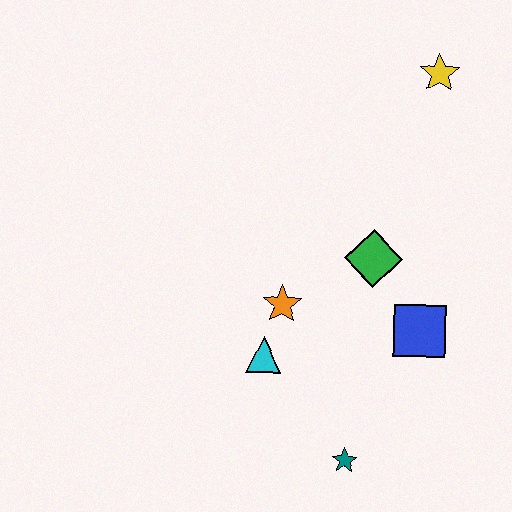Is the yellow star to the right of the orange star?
Yes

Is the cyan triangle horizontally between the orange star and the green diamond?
No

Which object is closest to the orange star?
The cyan triangle is closest to the orange star.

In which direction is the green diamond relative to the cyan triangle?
The green diamond is to the right of the cyan triangle.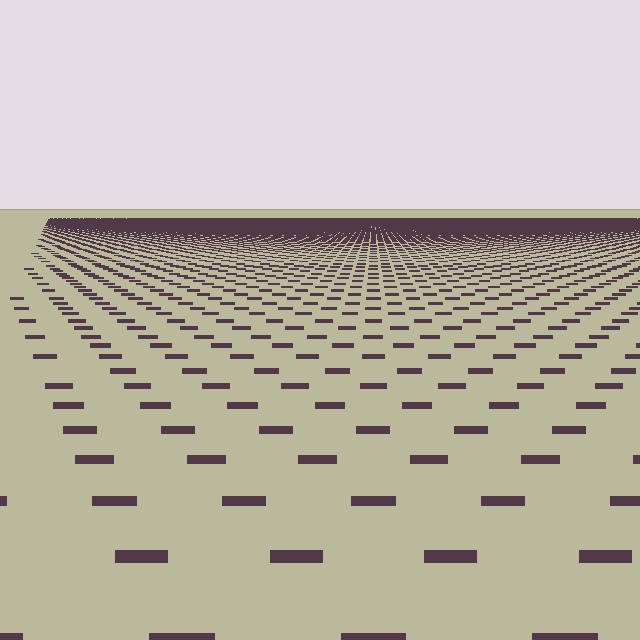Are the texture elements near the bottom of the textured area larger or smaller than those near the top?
Larger. Near the bottom, elements are closer to the viewer and appear at a bigger on-screen size.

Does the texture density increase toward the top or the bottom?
Density increases toward the top.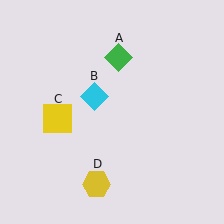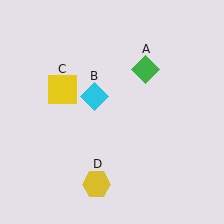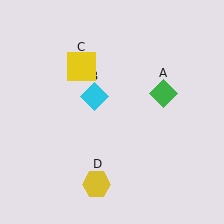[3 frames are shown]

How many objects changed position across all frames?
2 objects changed position: green diamond (object A), yellow square (object C).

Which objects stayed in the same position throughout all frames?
Cyan diamond (object B) and yellow hexagon (object D) remained stationary.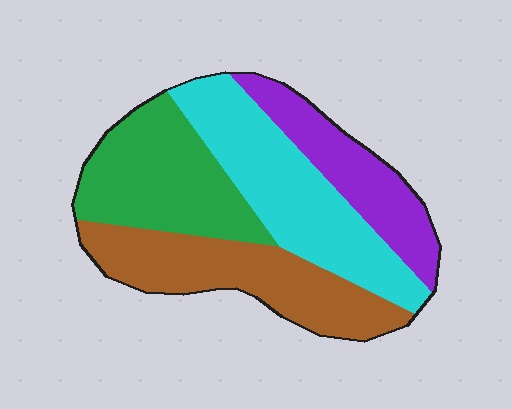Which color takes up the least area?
Purple, at roughly 20%.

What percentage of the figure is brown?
Brown covers 27% of the figure.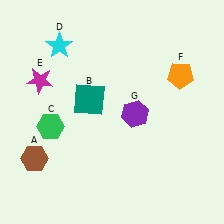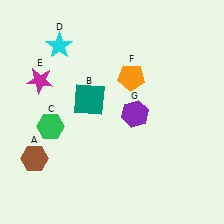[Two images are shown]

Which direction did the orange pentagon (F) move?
The orange pentagon (F) moved left.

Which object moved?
The orange pentagon (F) moved left.